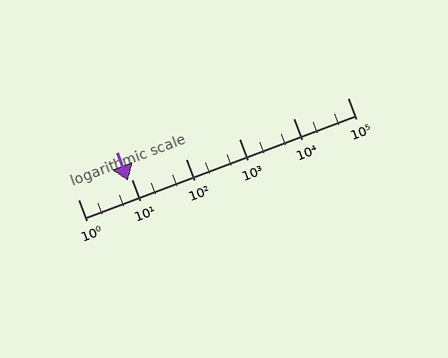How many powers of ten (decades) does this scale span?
The scale spans 5 decades, from 1 to 100000.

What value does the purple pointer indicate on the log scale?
The pointer indicates approximately 8.4.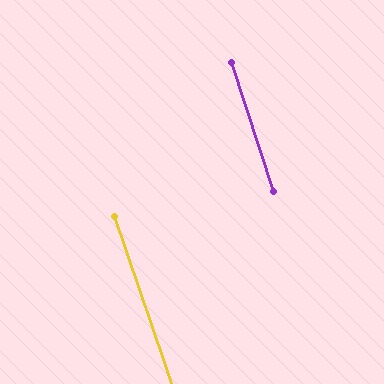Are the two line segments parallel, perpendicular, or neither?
Parallel — their directions differ by only 0.9°.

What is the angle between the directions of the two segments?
Approximately 1 degree.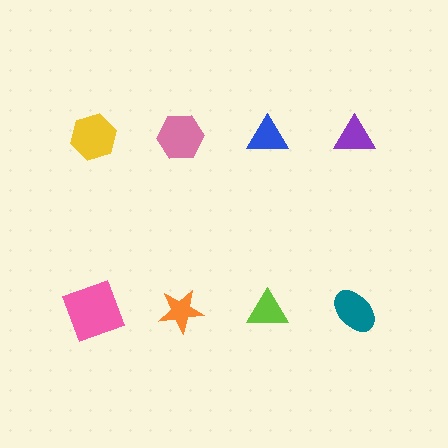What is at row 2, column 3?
A lime triangle.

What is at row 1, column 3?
A blue triangle.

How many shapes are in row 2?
4 shapes.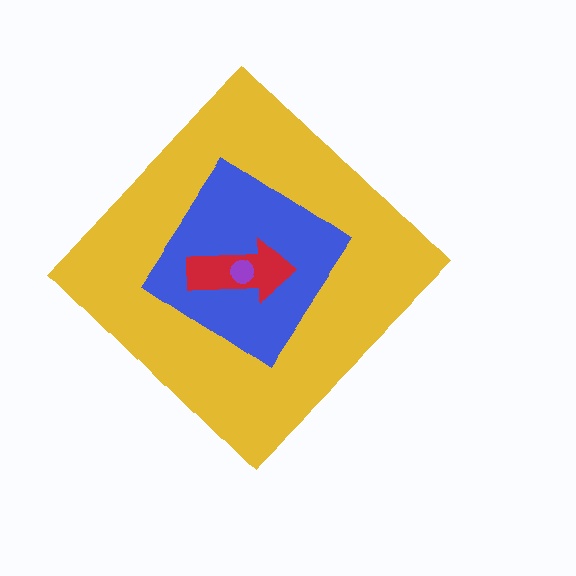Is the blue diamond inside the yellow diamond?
Yes.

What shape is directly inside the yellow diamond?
The blue diamond.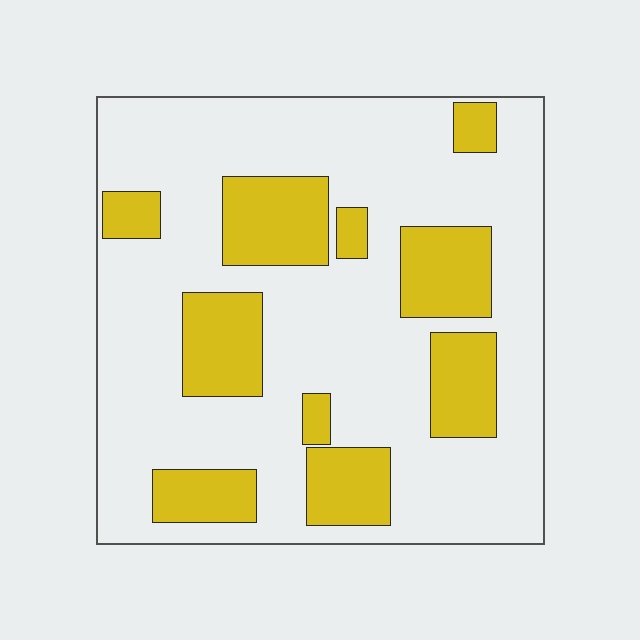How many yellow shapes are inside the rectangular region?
10.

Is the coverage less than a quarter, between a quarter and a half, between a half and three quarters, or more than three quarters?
Between a quarter and a half.